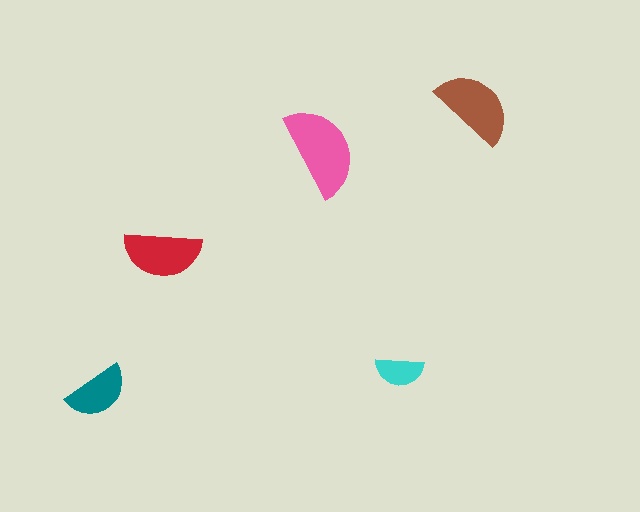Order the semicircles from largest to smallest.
the pink one, the brown one, the red one, the teal one, the cyan one.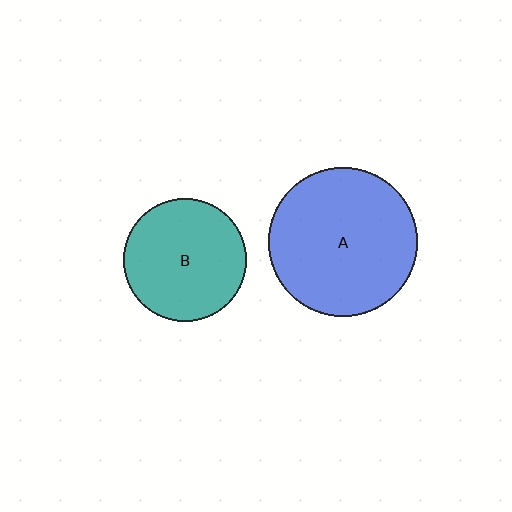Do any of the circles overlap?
No, none of the circles overlap.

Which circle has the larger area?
Circle A (blue).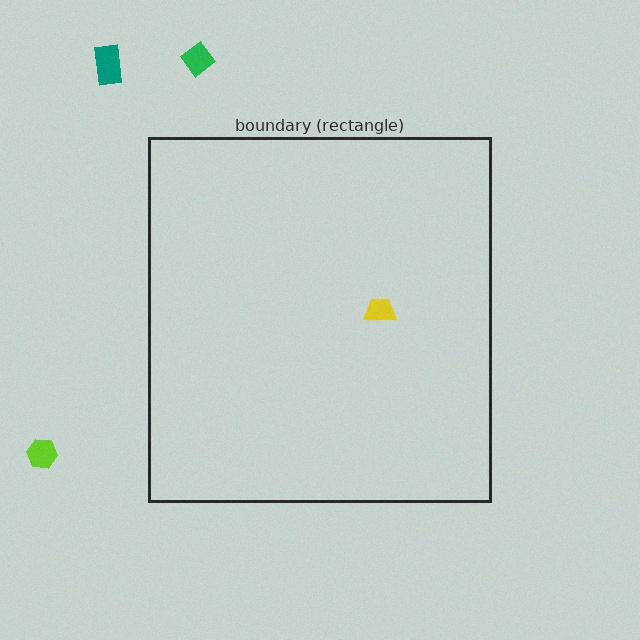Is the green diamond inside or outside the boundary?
Outside.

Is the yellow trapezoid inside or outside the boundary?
Inside.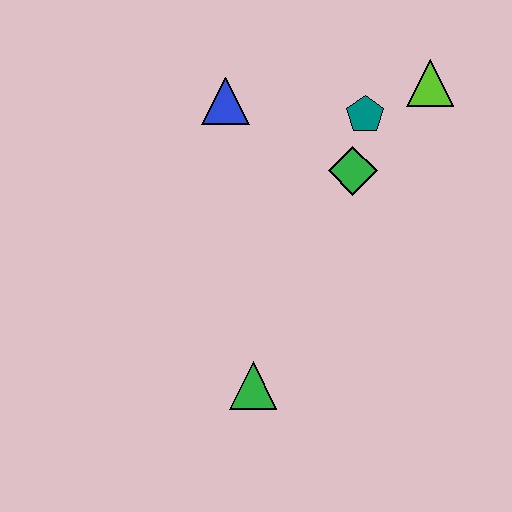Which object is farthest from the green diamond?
The green triangle is farthest from the green diamond.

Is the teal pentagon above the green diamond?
Yes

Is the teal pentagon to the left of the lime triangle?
Yes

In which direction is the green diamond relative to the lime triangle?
The green diamond is below the lime triangle.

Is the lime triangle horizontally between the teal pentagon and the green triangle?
No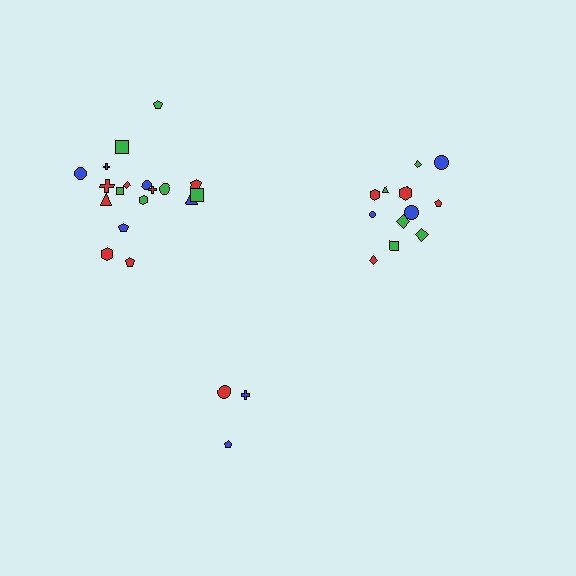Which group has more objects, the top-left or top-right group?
The top-left group.